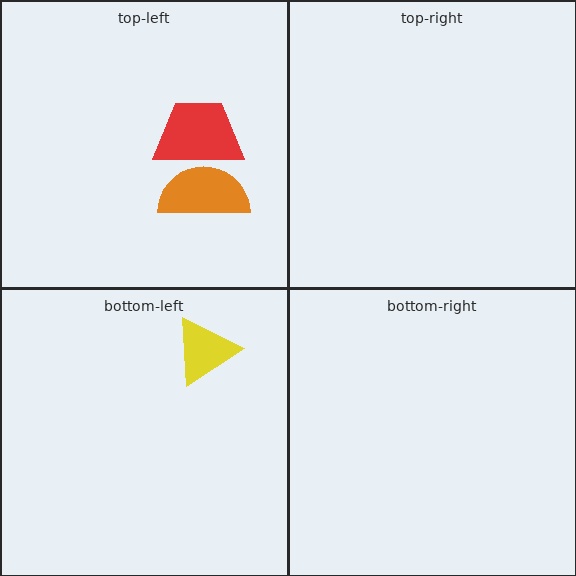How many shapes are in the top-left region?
2.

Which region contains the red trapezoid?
The top-left region.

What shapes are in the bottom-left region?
The yellow triangle.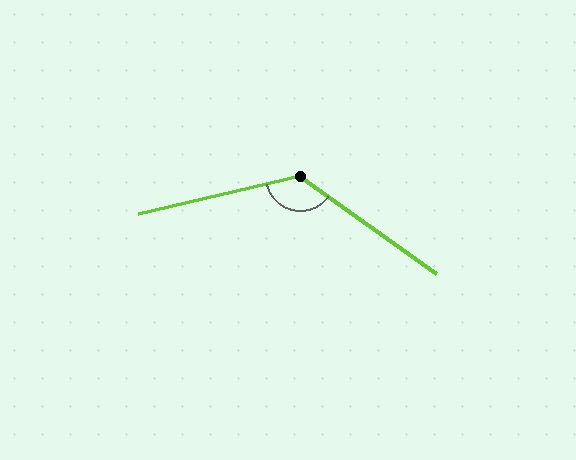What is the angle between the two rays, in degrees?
Approximately 131 degrees.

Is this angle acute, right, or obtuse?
It is obtuse.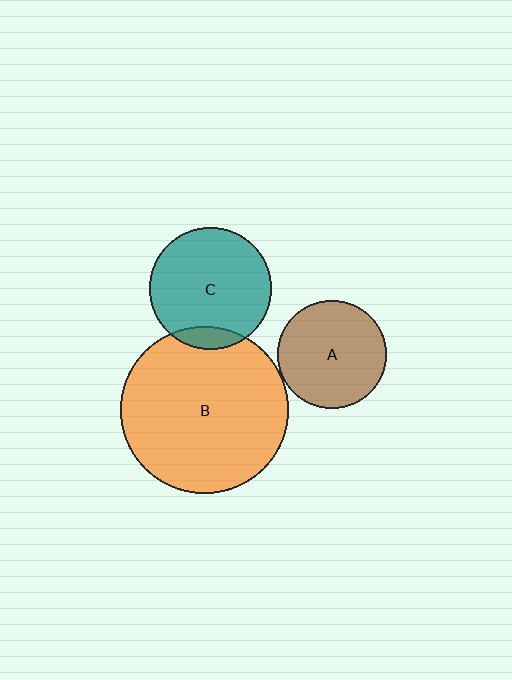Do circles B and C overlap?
Yes.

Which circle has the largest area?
Circle B (orange).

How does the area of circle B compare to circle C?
Approximately 1.9 times.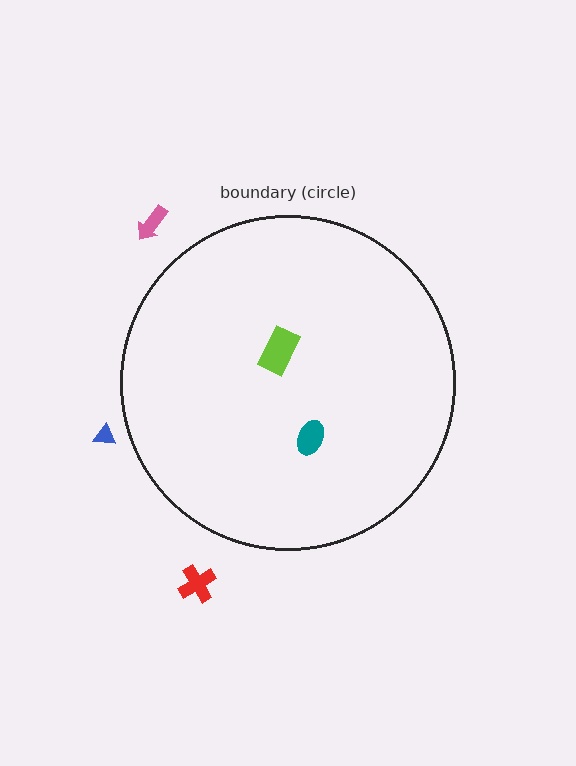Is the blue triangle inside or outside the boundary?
Outside.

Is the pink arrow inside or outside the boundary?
Outside.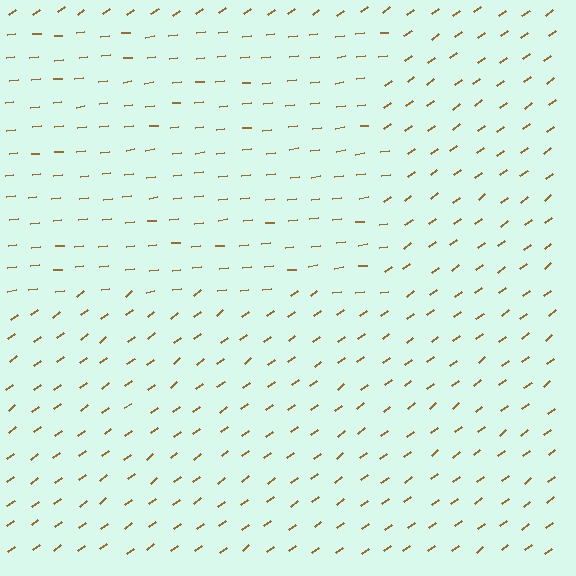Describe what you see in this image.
The image is filled with small brown line segments. A rectangle region in the image has lines oriented differently from the surrounding lines, creating a visible texture boundary.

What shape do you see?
I see a rectangle.